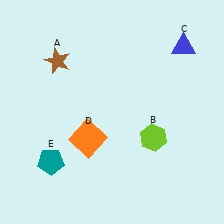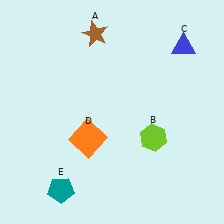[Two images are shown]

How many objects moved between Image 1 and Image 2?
2 objects moved between the two images.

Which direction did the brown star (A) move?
The brown star (A) moved right.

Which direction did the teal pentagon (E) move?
The teal pentagon (E) moved down.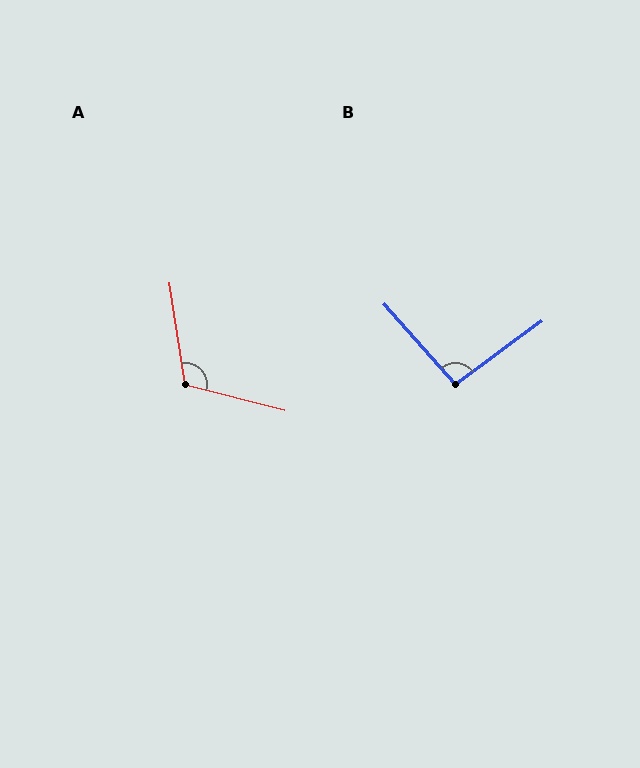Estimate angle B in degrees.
Approximately 95 degrees.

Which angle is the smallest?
B, at approximately 95 degrees.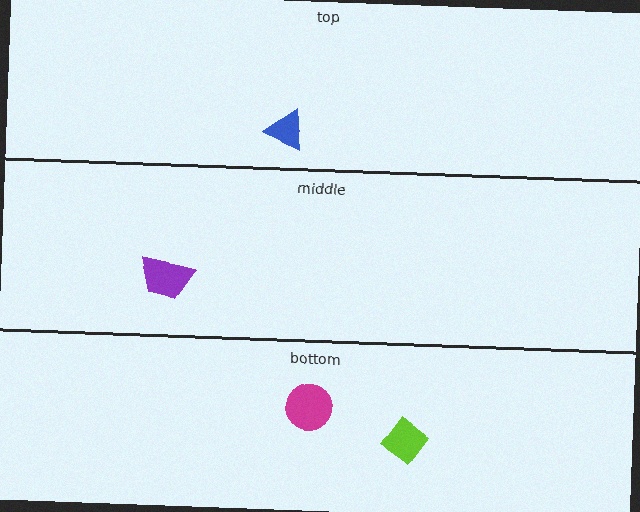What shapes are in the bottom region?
The magenta circle, the lime diamond.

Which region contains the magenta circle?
The bottom region.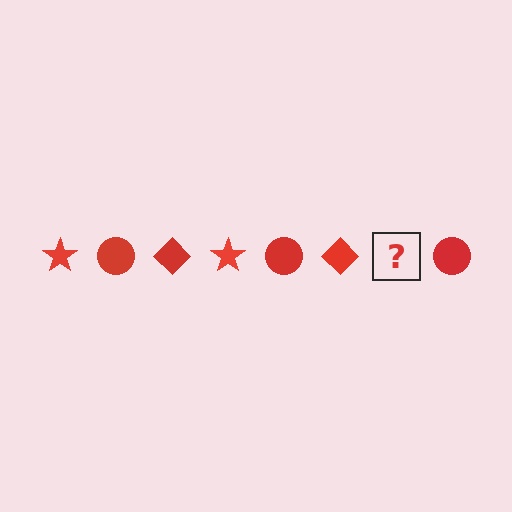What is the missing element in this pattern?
The missing element is a red star.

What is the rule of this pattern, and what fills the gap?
The rule is that the pattern cycles through star, circle, diamond shapes in red. The gap should be filled with a red star.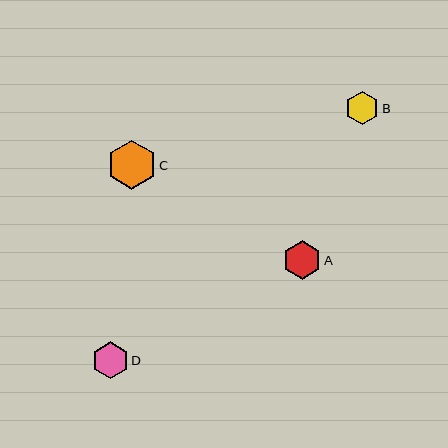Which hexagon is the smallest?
Hexagon B is the smallest with a size of approximately 33 pixels.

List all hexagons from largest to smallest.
From largest to smallest: C, A, D, B.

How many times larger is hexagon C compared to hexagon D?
Hexagon C is approximately 1.3 times the size of hexagon D.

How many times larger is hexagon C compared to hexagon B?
Hexagon C is approximately 1.5 times the size of hexagon B.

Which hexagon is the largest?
Hexagon C is the largest with a size of approximately 49 pixels.